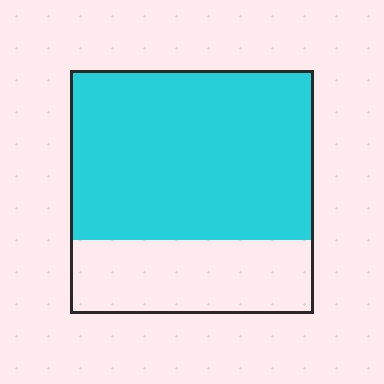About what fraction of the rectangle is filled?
About two thirds (2/3).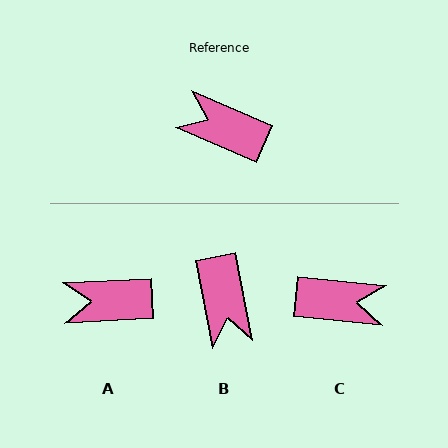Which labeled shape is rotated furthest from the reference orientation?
C, about 162 degrees away.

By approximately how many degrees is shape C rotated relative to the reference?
Approximately 162 degrees clockwise.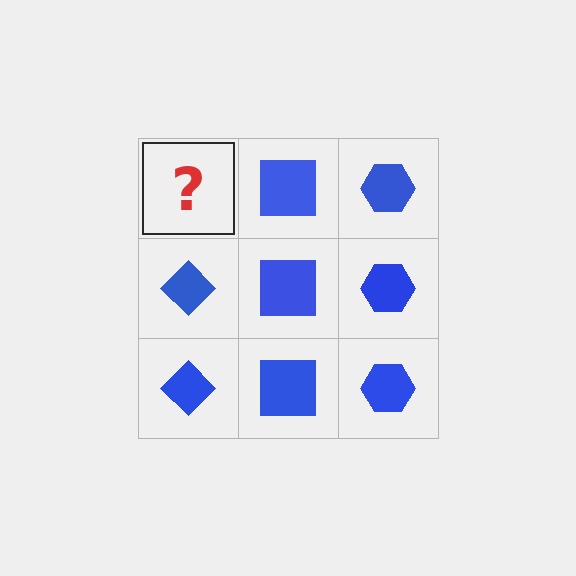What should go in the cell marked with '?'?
The missing cell should contain a blue diamond.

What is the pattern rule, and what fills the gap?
The rule is that each column has a consistent shape. The gap should be filled with a blue diamond.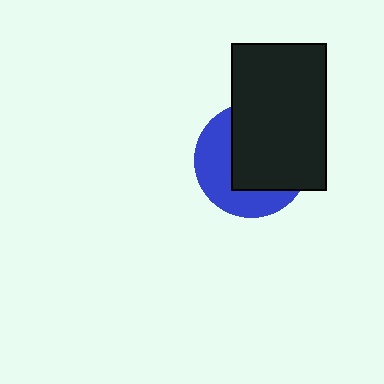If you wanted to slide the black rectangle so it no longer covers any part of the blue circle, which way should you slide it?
Slide it toward the upper-right — that is the most direct way to separate the two shapes.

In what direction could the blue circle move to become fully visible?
The blue circle could move toward the lower-left. That would shift it out from behind the black rectangle entirely.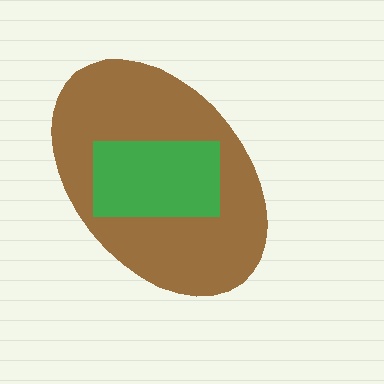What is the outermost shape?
The brown ellipse.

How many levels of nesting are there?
2.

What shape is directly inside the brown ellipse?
The green rectangle.